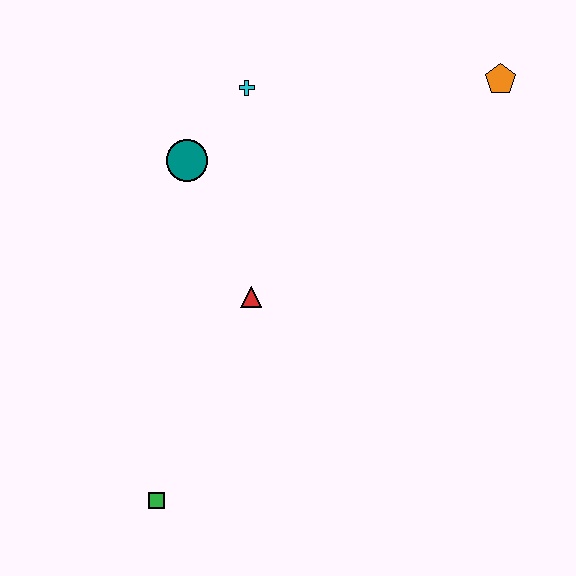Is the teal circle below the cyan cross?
Yes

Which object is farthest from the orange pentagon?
The green square is farthest from the orange pentagon.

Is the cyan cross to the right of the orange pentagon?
No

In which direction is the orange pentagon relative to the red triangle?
The orange pentagon is to the right of the red triangle.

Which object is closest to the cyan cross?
The teal circle is closest to the cyan cross.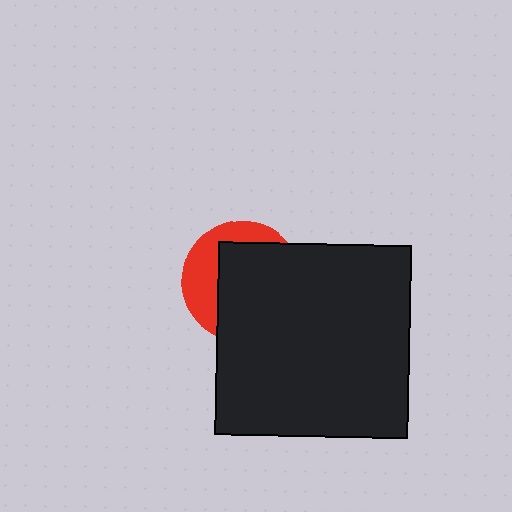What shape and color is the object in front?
The object in front is a black square.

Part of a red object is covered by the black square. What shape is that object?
It is a circle.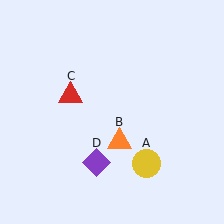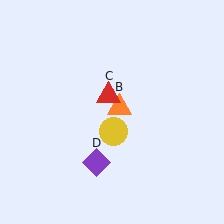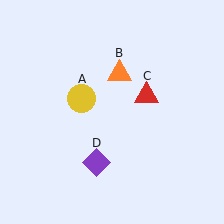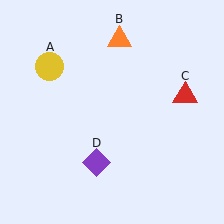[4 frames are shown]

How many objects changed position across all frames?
3 objects changed position: yellow circle (object A), orange triangle (object B), red triangle (object C).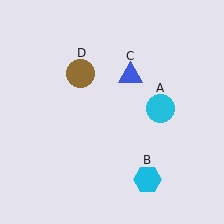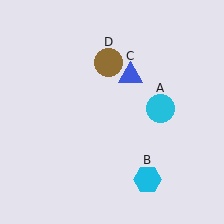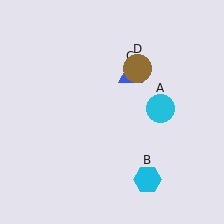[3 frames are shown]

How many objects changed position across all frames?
1 object changed position: brown circle (object D).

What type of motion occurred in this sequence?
The brown circle (object D) rotated clockwise around the center of the scene.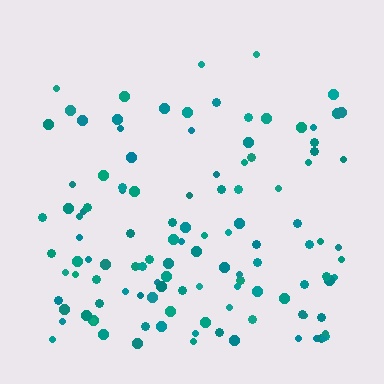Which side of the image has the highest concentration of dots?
The bottom.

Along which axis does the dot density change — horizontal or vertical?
Vertical.